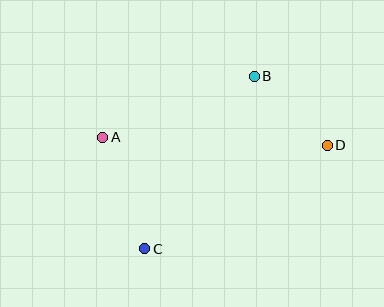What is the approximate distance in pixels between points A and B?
The distance between A and B is approximately 163 pixels.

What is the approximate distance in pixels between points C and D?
The distance between C and D is approximately 209 pixels.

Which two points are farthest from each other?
Points A and D are farthest from each other.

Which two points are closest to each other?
Points B and D are closest to each other.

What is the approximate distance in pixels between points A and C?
The distance between A and C is approximately 119 pixels.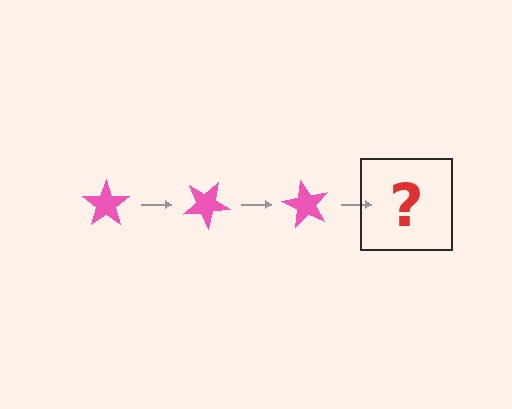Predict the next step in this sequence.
The next step is a pink star rotated 90 degrees.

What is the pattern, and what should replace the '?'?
The pattern is that the star rotates 30 degrees each step. The '?' should be a pink star rotated 90 degrees.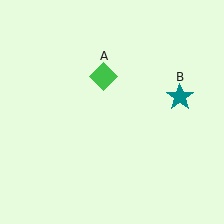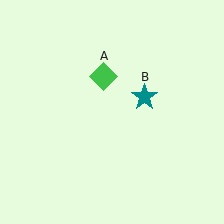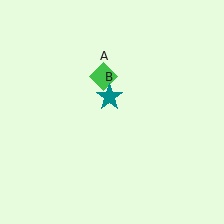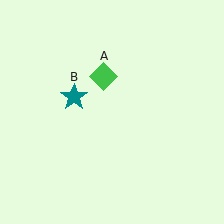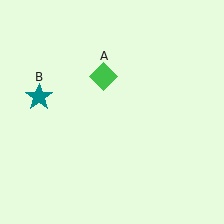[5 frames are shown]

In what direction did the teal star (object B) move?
The teal star (object B) moved left.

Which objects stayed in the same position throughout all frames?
Green diamond (object A) remained stationary.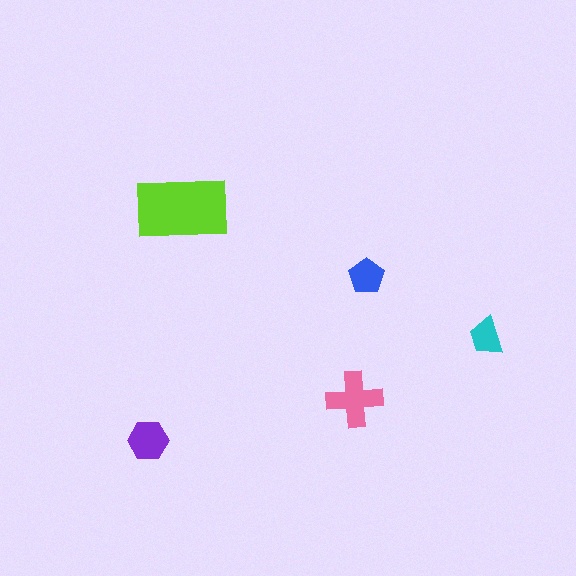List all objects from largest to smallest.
The lime rectangle, the pink cross, the purple hexagon, the blue pentagon, the cyan trapezoid.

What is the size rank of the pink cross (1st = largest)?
2nd.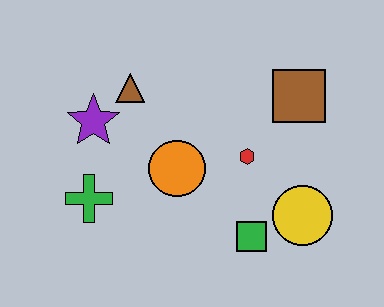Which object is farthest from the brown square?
The green cross is farthest from the brown square.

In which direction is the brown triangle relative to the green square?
The brown triangle is above the green square.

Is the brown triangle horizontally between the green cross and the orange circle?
Yes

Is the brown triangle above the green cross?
Yes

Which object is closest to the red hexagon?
The orange circle is closest to the red hexagon.